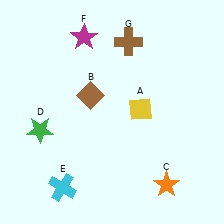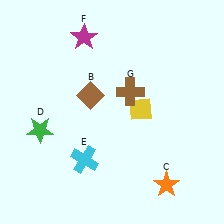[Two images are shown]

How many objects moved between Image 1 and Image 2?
2 objects moved between the two images.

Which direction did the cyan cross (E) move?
The cyan cross (E) moved up.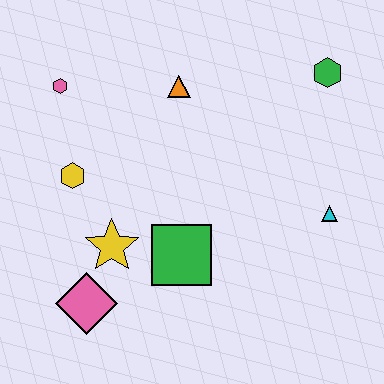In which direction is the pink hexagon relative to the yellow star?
The pink hexagon is above the yellow star.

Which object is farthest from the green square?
The green hexagon is farthest from the green square.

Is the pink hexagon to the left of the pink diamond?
Yes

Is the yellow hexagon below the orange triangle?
Yes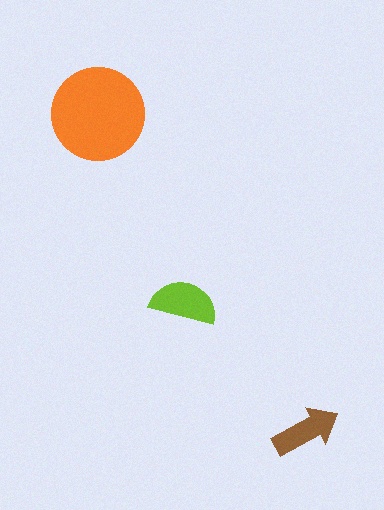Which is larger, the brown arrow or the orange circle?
The orange circle.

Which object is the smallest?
The brown arrow.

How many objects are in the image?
There are 3 objects in the image.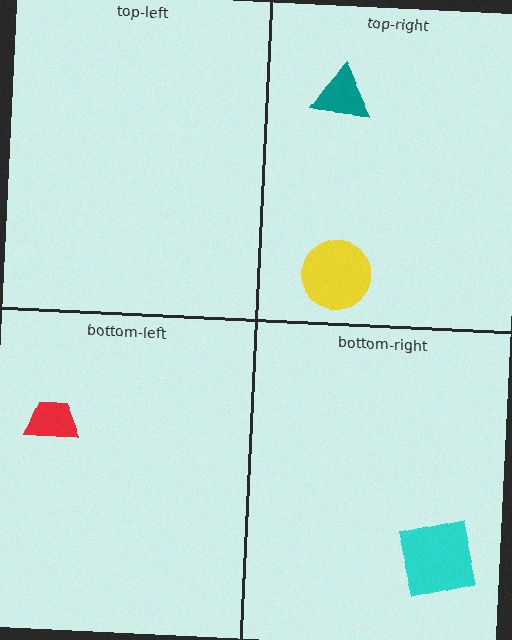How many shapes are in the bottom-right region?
1.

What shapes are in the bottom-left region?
The red trapezoid.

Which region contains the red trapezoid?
The bottom-left region.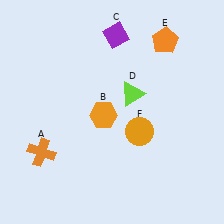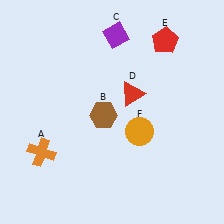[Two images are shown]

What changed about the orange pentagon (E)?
In Image 1, E is orange. In Image 2, it changed to red.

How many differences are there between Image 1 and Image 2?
There are 3 differences between the two images.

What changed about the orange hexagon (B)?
In Image 1, B is orange. In Image 2, it changed to brown.